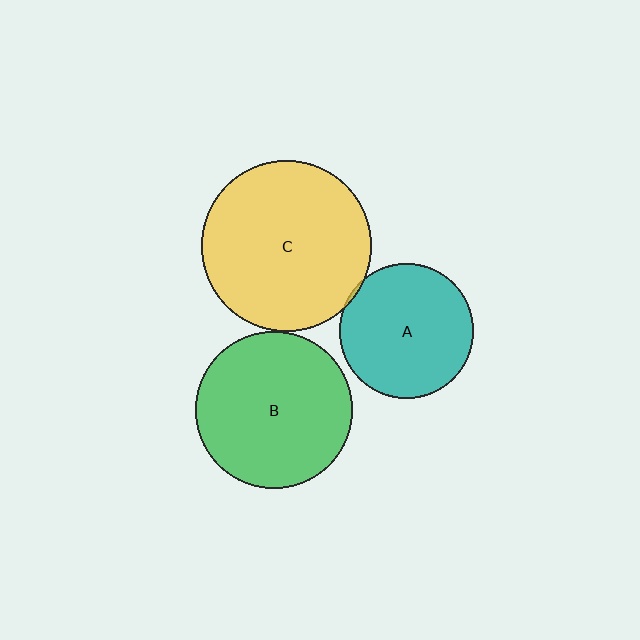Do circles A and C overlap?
Yes.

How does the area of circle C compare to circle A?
Approximately 1.6 times.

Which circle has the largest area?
Circle C (yellow).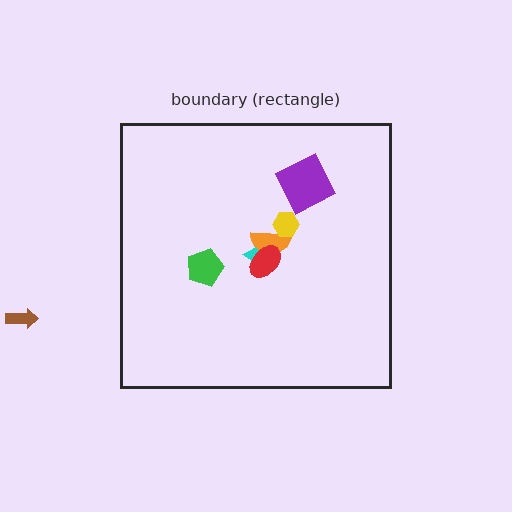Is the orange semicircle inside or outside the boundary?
Inside.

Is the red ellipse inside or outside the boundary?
Inside.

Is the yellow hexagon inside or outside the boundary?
Inside.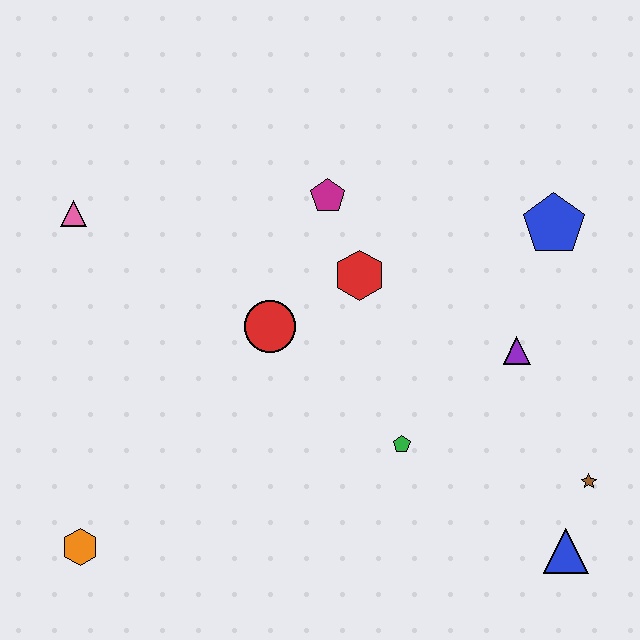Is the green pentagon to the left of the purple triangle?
Yes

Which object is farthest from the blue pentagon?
The orange hexagon is farthest from the blue pentagon.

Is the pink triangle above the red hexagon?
Yes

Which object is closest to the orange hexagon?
The red circle is closest to the orange hexagon.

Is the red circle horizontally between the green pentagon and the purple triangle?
No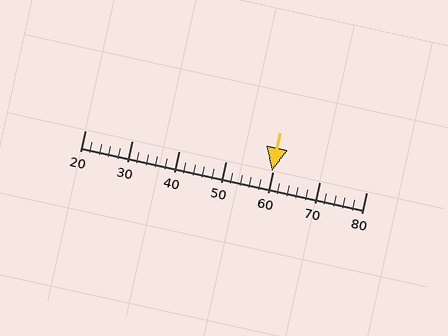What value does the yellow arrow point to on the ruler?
The yellow arrow points to approximately 60.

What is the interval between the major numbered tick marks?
The major tick marks are spaced 10 units apart.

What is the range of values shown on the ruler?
The ruler shows values from 20 to 80.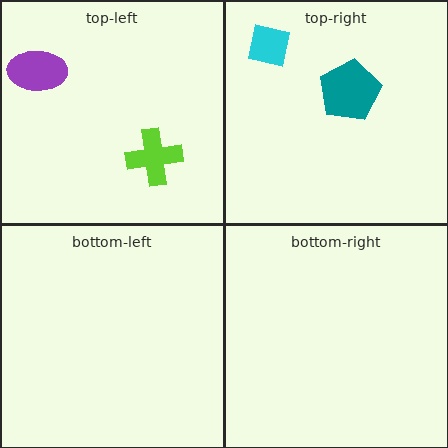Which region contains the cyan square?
The top-right region.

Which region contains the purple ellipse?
The top-left region.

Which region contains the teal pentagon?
The top-right region.